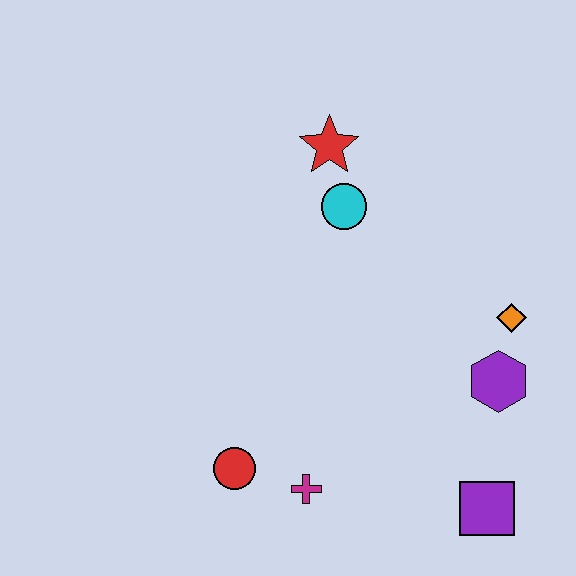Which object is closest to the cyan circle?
The red star is closest to the cyan circle.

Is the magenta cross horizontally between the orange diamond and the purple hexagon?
No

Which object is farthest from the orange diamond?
The red circle is farthest from the orange diamond.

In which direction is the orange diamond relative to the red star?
The orange diamond is to the right of the red star.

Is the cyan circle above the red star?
No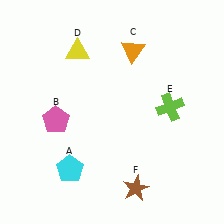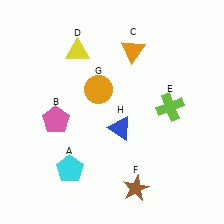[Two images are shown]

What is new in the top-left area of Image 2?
An orange circle (G) was added in the top-left area of Image 2.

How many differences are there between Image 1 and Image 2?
There are 2 differences between the two images.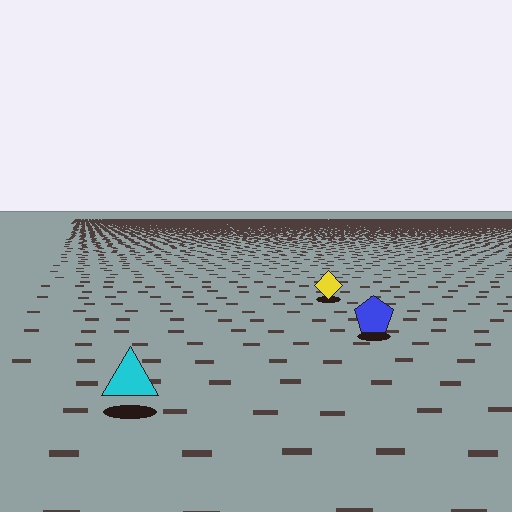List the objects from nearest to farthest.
From nearest to farthest: the cyan triangle, the blue pentagon, the yellow diamond.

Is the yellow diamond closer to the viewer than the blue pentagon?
No. The blue pentagon is closer — you can tell from the texture gradient: the ground texture is coarser near it.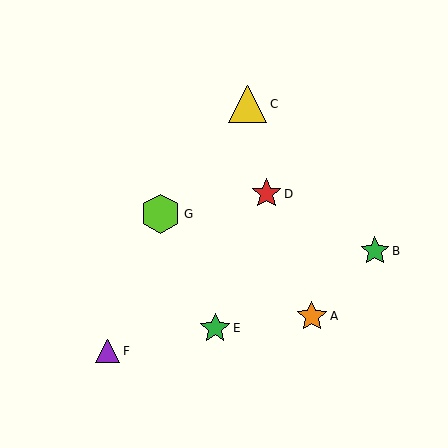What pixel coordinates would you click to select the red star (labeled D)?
Click at (266, 194) to select the red star D.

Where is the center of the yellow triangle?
The center of the yellow triangle is at (248, 104).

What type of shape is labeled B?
Shape B is a green star.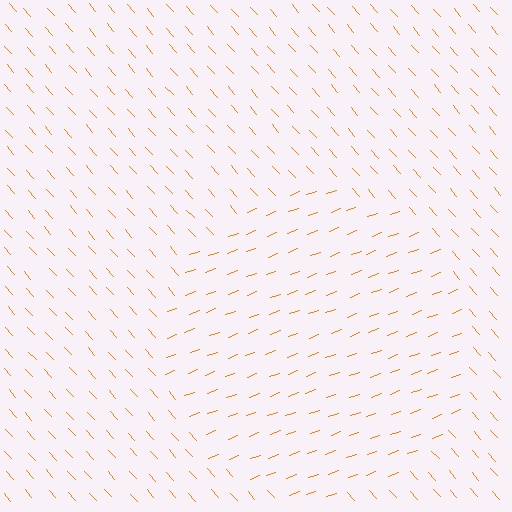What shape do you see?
I see a circle.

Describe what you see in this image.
The image is filled with small orange line segments. A circle region in the image has lines oriented differently from the surrounding lines, creating a visible texture boundary.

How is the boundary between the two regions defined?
The boundary is defined purely by a change in line orientation (approximately 69 degrees difference). All lines are the same color and thickness.